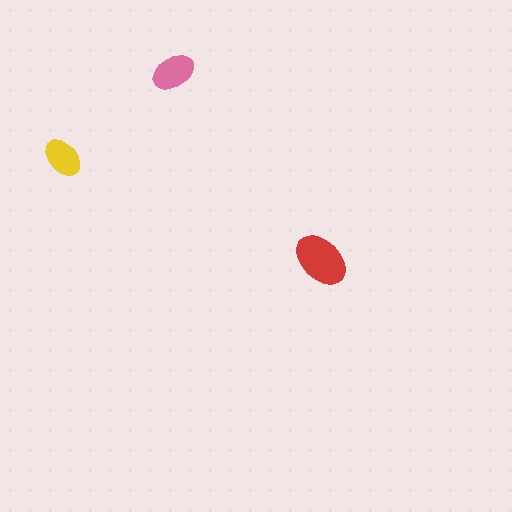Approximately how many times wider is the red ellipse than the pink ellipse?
About 1.5 times wider.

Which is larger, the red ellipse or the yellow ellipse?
The red one.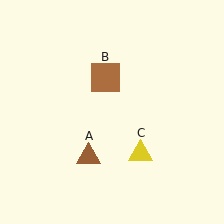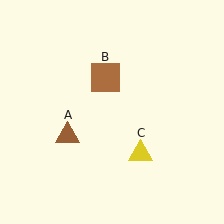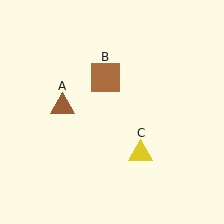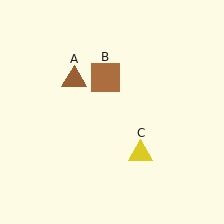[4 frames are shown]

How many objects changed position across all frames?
1 object changed position: brown triangle (object A).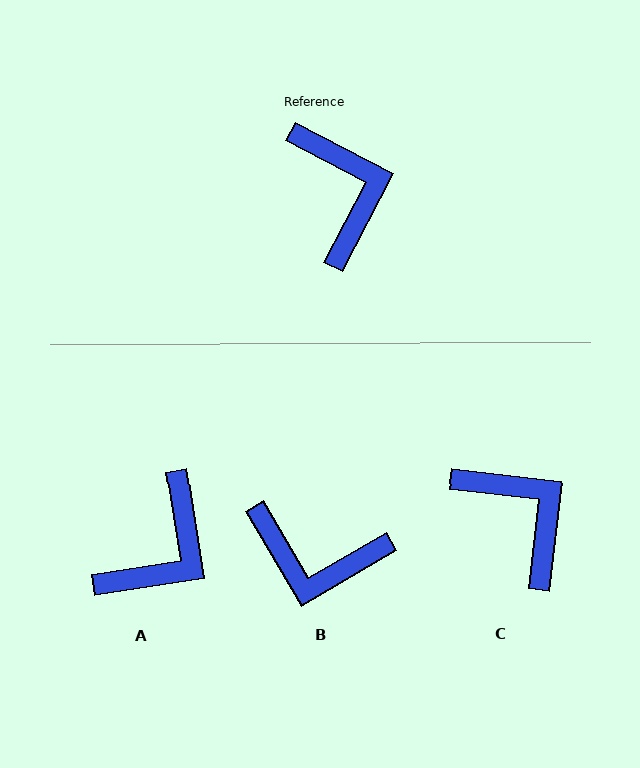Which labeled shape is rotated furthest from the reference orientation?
B, about 122 degrees away.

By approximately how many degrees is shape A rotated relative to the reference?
Approximately 54 degrees clockwise.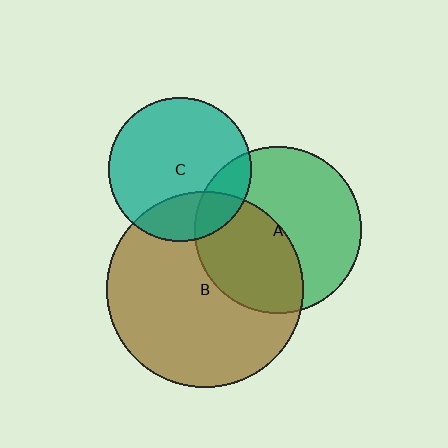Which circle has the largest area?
Circle B (brown).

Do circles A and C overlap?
Yes.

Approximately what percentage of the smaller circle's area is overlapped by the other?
Approximately 20%.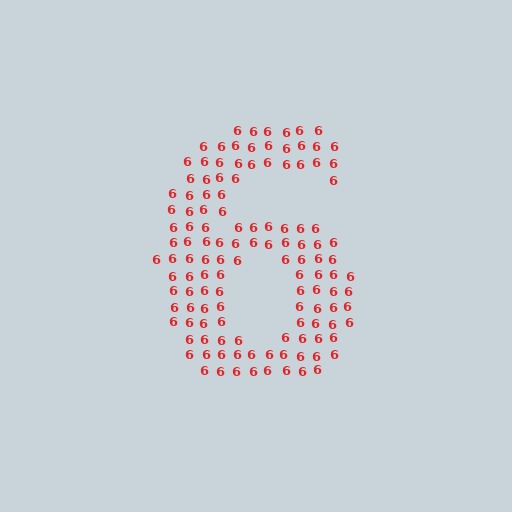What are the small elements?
The small elements are digit 6's.